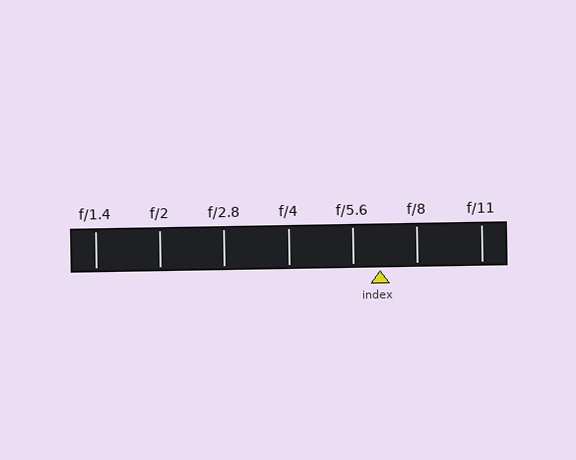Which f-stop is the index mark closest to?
The index mark is closest to f/5.6.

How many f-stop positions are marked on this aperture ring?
There are 7 f-stop positions marked.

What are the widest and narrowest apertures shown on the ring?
The widest aperture shown is f/1.4 and the narrowest is f/11.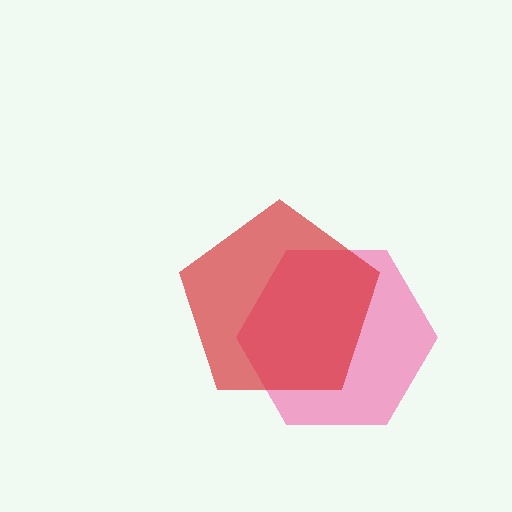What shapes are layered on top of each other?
The layered shapes are: a pink hexagon, a red pentagon.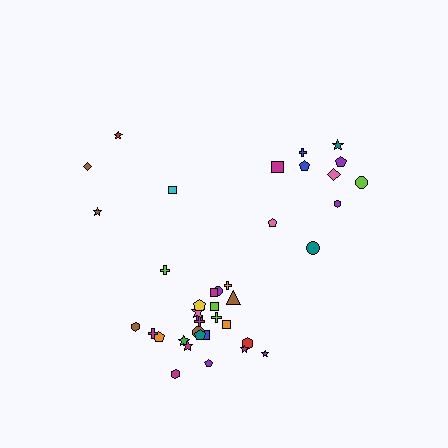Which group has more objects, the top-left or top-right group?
The top-right group.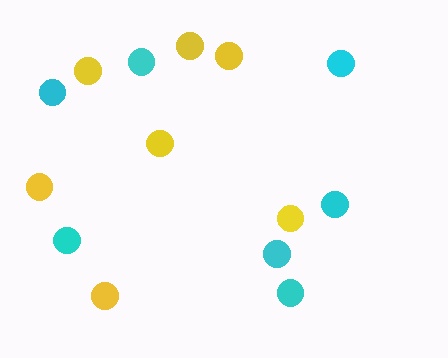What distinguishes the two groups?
There are 2 groups: one group of yellow circles (7) and one group of cyan circles (7).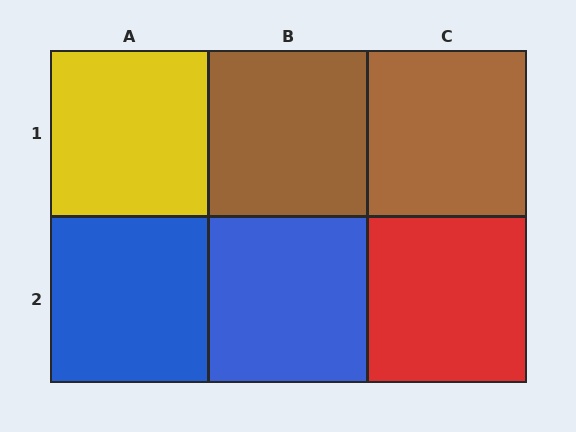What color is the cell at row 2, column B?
Blue.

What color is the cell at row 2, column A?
Blue.